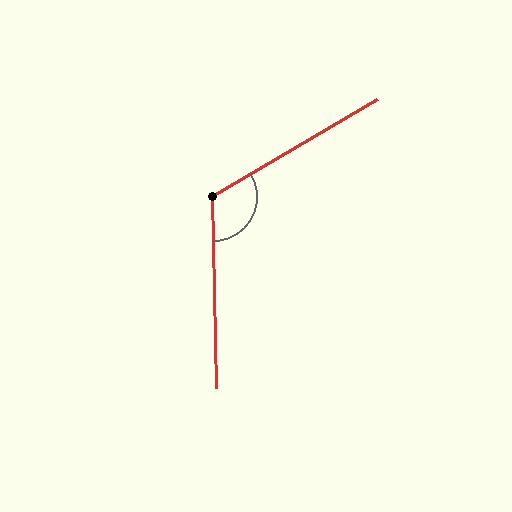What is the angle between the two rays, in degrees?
Approximately 119 degrees.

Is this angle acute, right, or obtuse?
It is obtuse.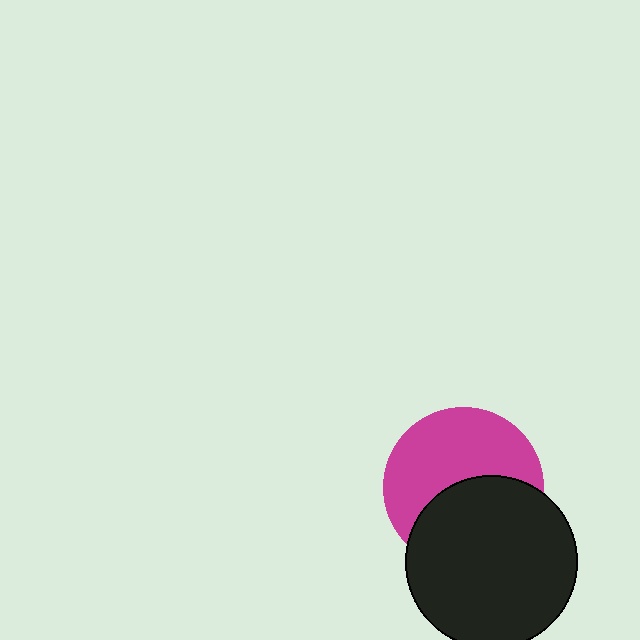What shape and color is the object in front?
The object in front is a black circle.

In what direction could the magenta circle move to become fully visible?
The magenta circle could move up. That would shift it out from behind the black circle entirely.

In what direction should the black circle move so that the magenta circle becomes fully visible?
The black circle should move down. That is the shortest direction to clear the overlap and leave the magenta circle fully visible.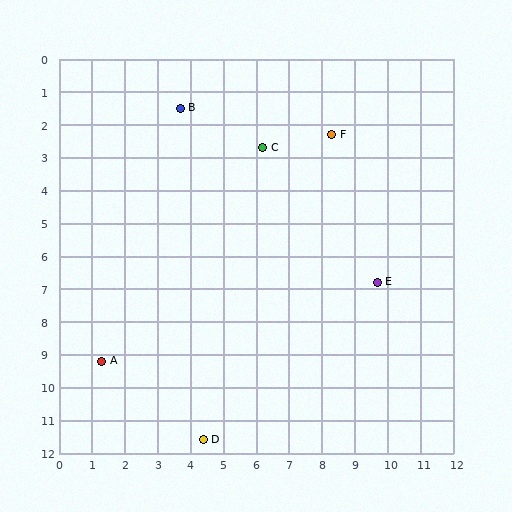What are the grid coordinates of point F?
Point F is at approximately (8.3, 2.3).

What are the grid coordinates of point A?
Point A is at approximately (1.3, 9.2).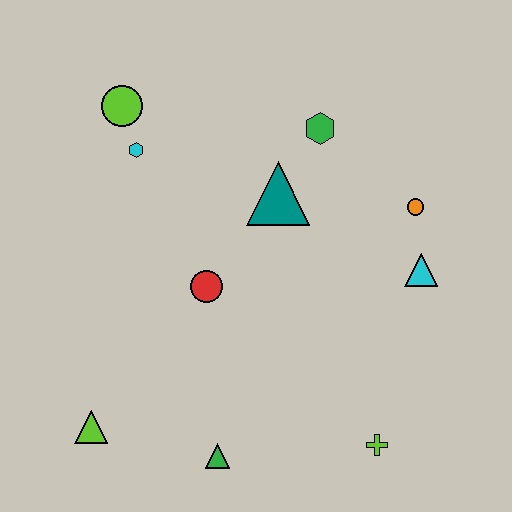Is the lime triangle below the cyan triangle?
Yes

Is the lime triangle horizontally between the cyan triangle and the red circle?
No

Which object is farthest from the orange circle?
The lime triangle is farthest from the orange circle.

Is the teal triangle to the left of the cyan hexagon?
No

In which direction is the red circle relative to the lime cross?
The red circle is to the left of the lime cross.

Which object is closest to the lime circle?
The cyan hexagon is closest to the lime circle.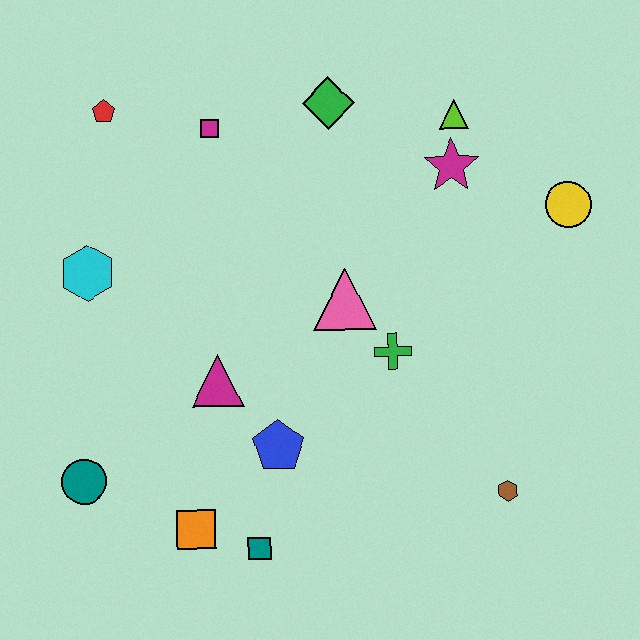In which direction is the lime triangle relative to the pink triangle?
The lime triangle is above the pink triangle.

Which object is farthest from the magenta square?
The brown hexagon is farthest from the magenta square.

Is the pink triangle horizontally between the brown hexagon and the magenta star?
No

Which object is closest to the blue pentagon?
The magenta triangle is closest to the blue pentagon.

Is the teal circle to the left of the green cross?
Yes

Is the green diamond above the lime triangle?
Yes